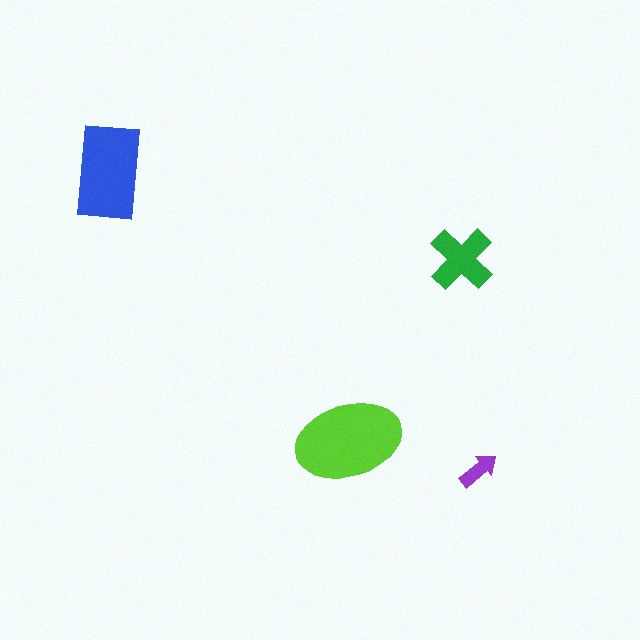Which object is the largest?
The lime ellipse.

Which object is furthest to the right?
The purple arrow is rightmost.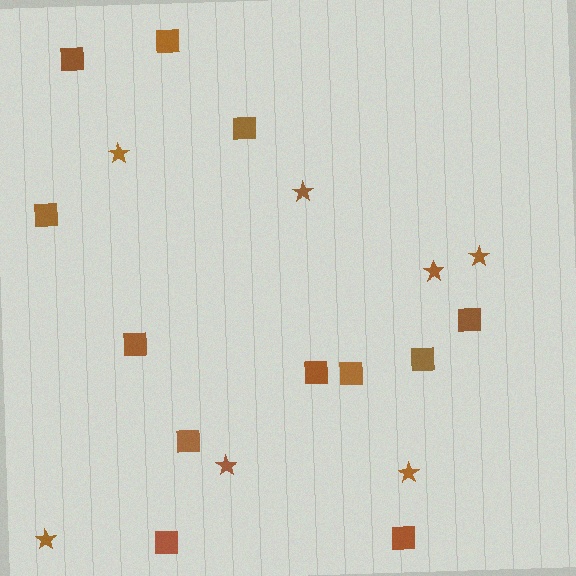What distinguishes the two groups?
There are 2 groups: one group of squares (12) and one group of stars (7).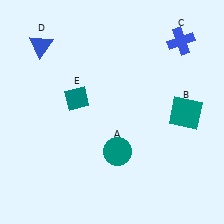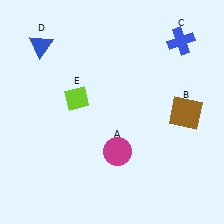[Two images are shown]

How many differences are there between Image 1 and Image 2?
There are 3 differences between the two images.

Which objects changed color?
A changed from teal to magenta. B changed from teal to brown. E changed from teal to lime.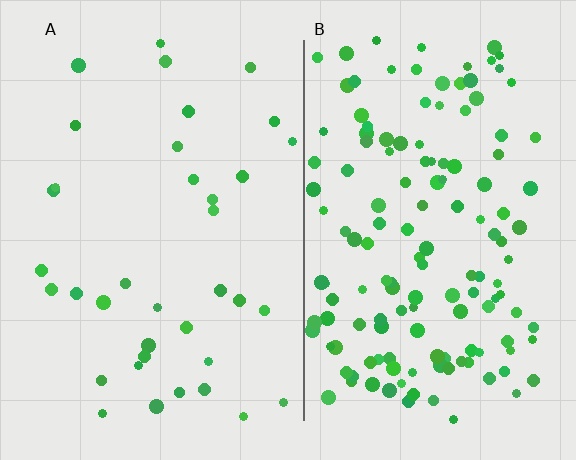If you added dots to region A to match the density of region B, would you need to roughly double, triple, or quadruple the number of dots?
Approximately quadruple.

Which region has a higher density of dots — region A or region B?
B (the right).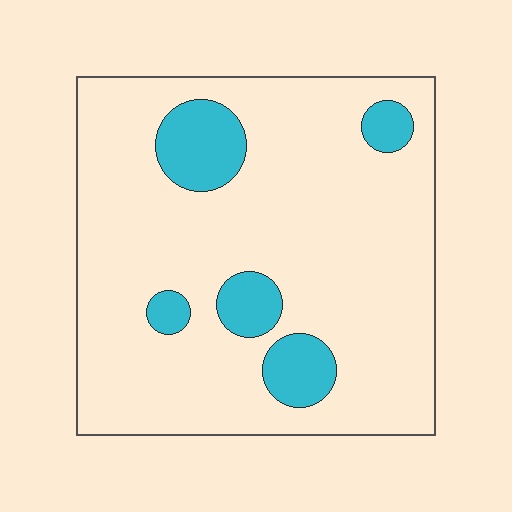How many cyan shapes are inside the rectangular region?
5.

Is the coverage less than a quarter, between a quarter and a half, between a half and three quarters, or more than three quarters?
Less than a quarter.